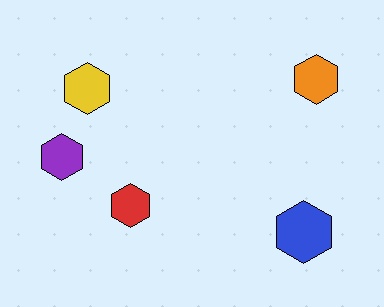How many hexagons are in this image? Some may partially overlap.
There are 5 hexagons.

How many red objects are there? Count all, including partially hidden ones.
There is 1 red object.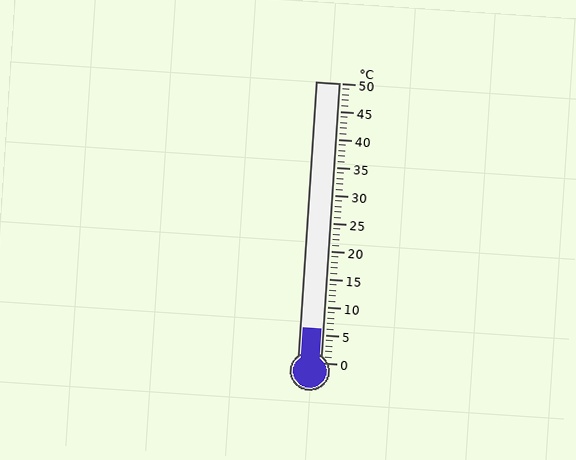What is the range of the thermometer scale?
The thermometer scale ranges from 0°C to 50°C.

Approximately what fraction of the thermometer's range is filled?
The thermometer is filled to approximately 10% of its range.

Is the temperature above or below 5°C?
The temperature is above 5°C.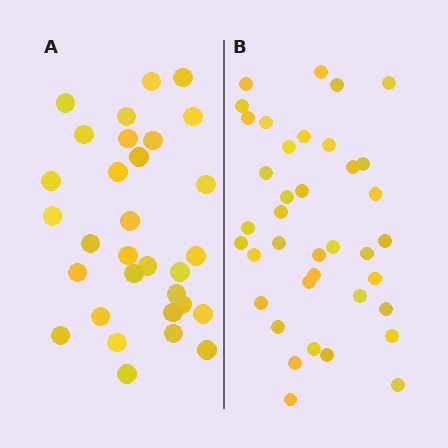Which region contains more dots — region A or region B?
Region B (the right region) has more dots.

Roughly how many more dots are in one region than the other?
Region B has roughly 8 or so more dots than region A.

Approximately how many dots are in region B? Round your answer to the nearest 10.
About 40 dots. (The exact count is 38, which rounds to 40.)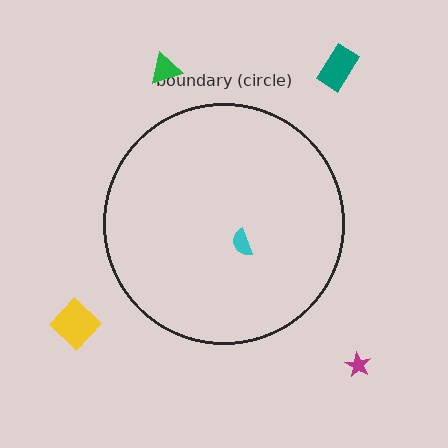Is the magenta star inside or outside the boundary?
Outside.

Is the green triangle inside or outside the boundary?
Outside.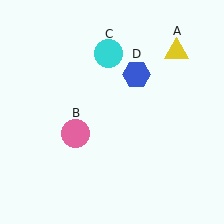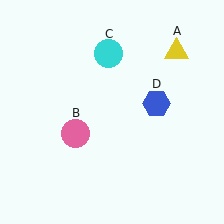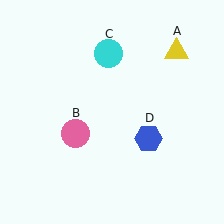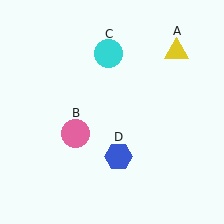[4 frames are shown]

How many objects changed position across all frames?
1 object changed position: blue hexagon (object D).